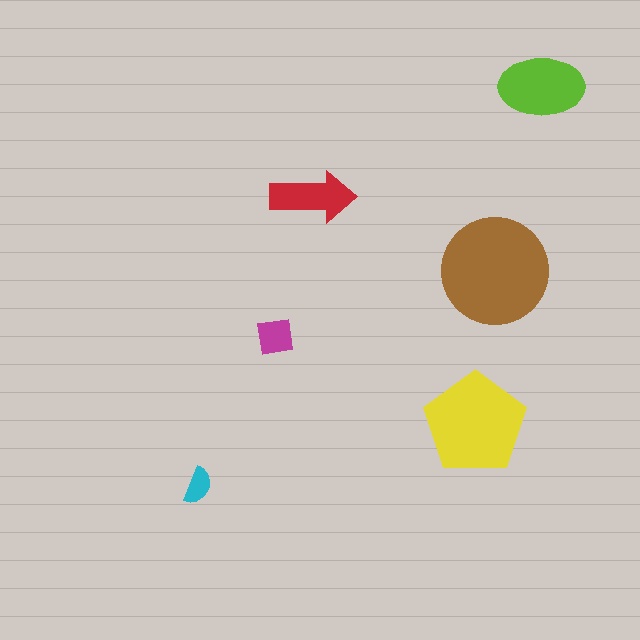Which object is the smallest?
The cyan semicircle.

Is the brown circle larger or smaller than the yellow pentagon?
Larger.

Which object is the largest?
The brown circle.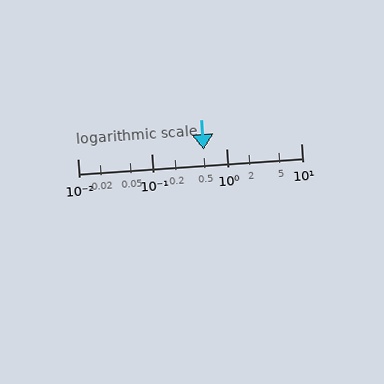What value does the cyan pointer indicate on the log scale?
The pointer indicates approximately 0.49.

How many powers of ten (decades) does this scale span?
The scale spans 3 decades, from 0.01 to 10.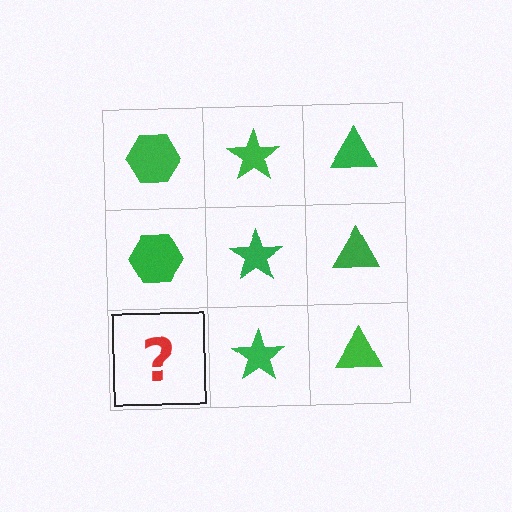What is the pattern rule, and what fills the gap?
The rule is that each column has a consistent shape. The gap should be filled with a green hexagon.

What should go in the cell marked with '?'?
The missing cell should contain a green hexagon.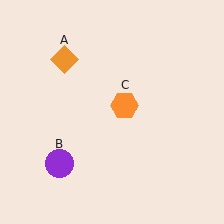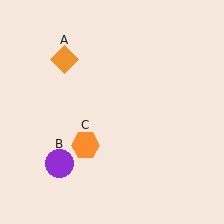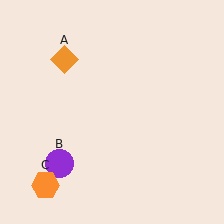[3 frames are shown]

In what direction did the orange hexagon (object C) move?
The orange hexagon (object C) moved down and to the left.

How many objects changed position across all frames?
1 object changed position: orange hexagon (object C).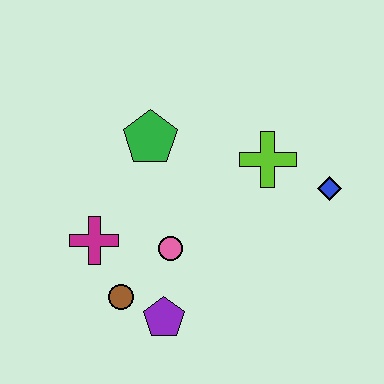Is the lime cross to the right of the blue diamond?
No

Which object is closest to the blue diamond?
The lime cross is closest to the blue diamond.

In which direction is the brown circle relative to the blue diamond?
The brown circle is to the left of the blue diamond.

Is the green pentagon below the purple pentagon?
No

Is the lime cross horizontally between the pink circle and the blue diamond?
Yes